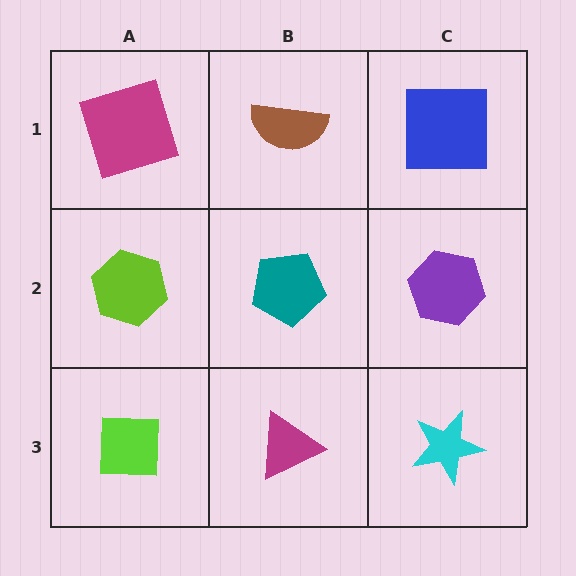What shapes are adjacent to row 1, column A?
A lime hexagon (row 2, column A), a brown semicircle (row 1, column B).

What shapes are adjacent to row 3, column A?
A lime hexagon (row 2, column A), a magenta triangle (row 3, column B).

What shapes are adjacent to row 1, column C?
A purple hexagon (row 2, column C), a brown semicircle (row 1, column B).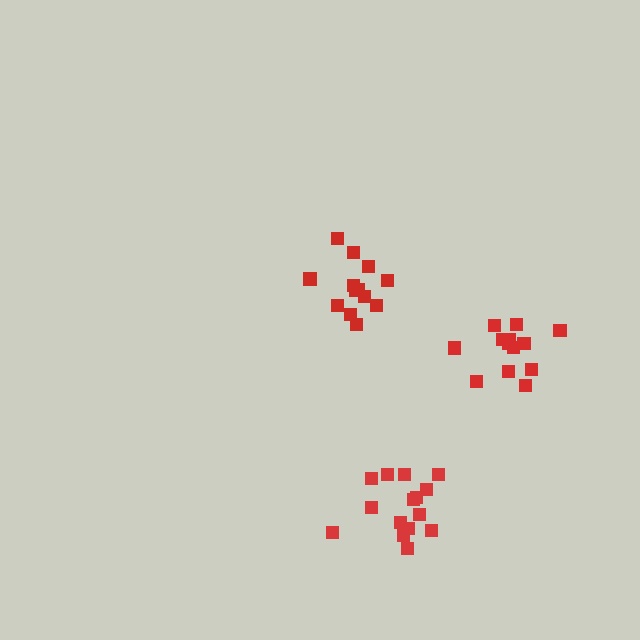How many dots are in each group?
Group 1: 15 dots, Group 2: 13 dots, Group 3: 13 dots (41 total).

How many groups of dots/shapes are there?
There are 3 groups.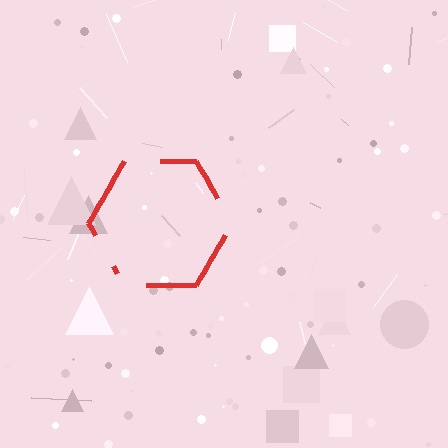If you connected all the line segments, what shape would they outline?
They would outline a hexagon.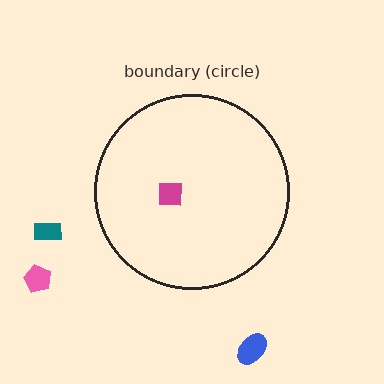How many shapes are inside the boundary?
1 inside, 3 outside.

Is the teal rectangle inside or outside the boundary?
Outside.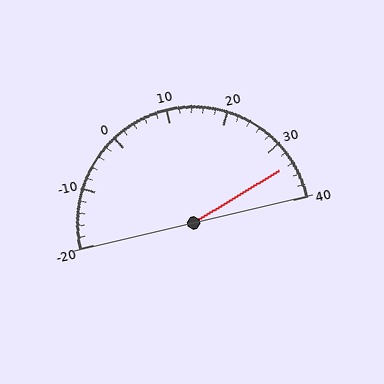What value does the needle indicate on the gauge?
The needle indicates approximately 34.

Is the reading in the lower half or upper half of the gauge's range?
The reading is in the upper half of the range (-20 to 40).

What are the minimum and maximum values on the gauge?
The gauge ranges from -20 to 40.